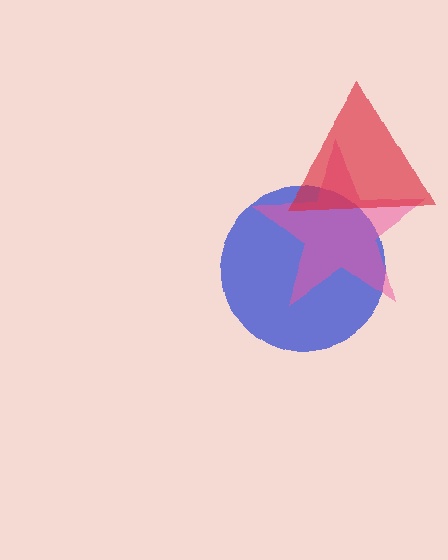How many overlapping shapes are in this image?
There are 3 overlapping shapes in the image.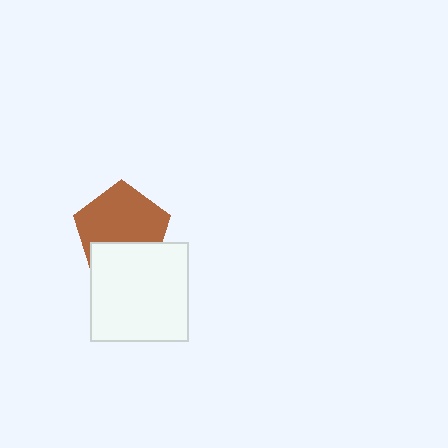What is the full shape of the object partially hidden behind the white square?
The partially hidden object is a brown pentagon.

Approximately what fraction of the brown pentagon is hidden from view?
Roughly 34% of the brown pentagon is hidden behind the white square.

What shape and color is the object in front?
The object in front is a white square.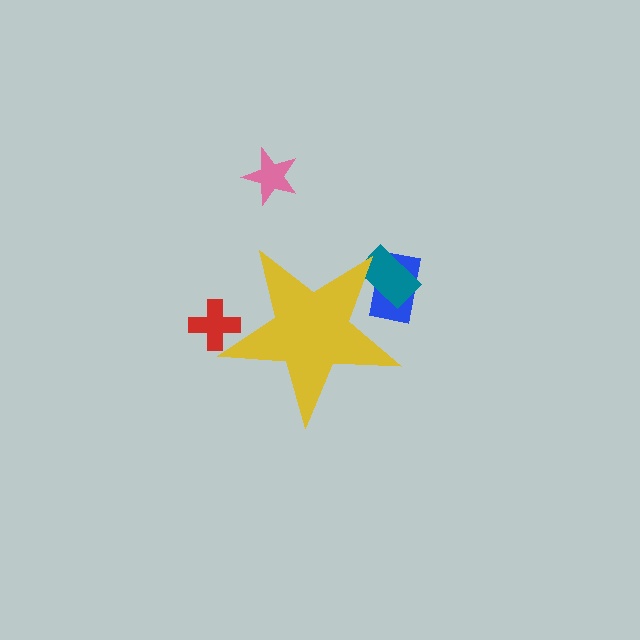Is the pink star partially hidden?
No, the pink star is fully visible.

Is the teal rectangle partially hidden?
Yes, the teal rectangle is partially hidden behind the yellow star.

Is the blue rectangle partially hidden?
Yes, the blue rectangle is partially hidden behind the yellow star.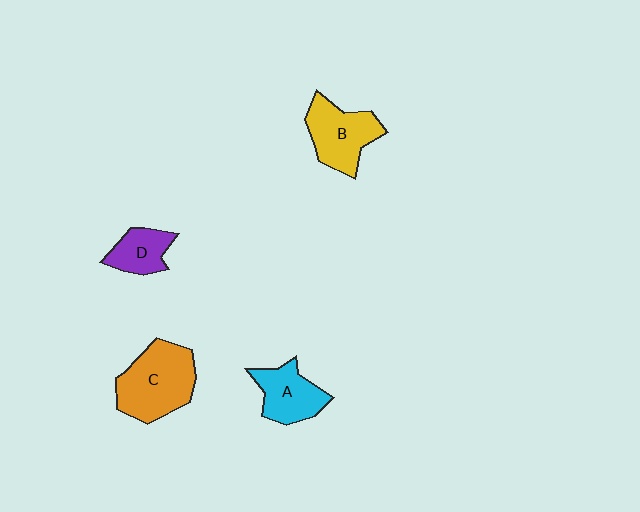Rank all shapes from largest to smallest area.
From largest to smallest: C (orange), B (yellow), A (cyan), D (purple).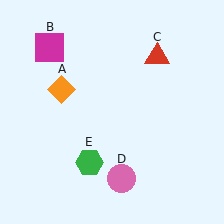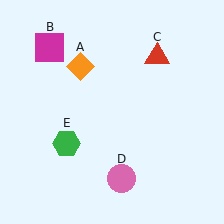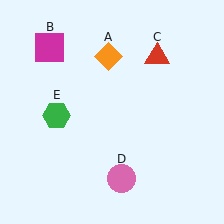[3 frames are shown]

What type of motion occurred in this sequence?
The orange diamond (object A), green hexagon (object E) rotated clockwise around the center of the scene.